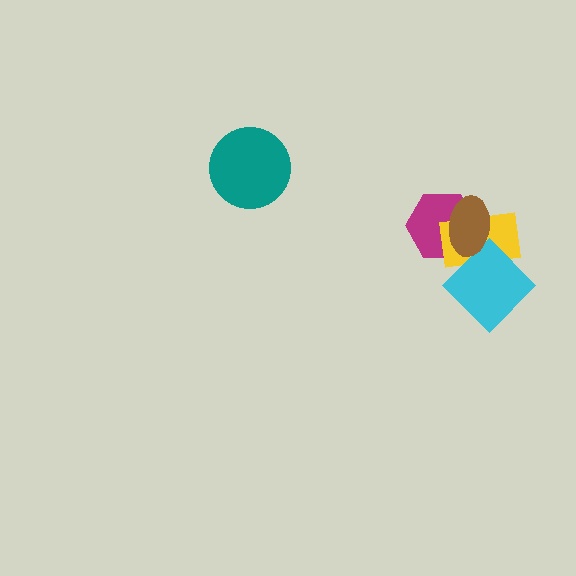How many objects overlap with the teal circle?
0 objects overlap with the teal circle.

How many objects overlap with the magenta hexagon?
2 objects overlap with the magenta hexagon.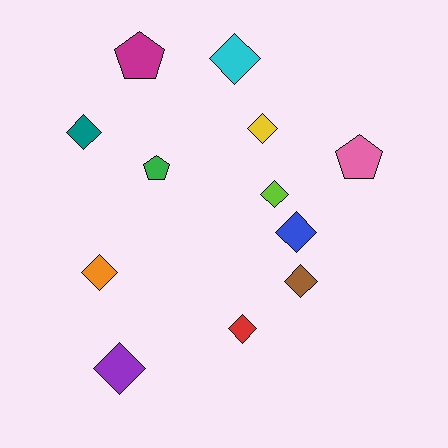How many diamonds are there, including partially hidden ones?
There are 9 diamonds.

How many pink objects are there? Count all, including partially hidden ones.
There is 1 pink object.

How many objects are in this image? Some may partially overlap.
There are 12 objects.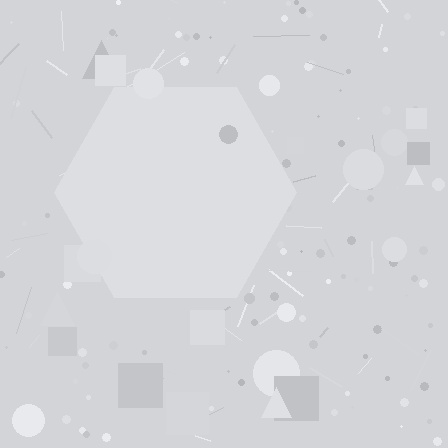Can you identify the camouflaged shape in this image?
The camouflaged shape is a hexagon.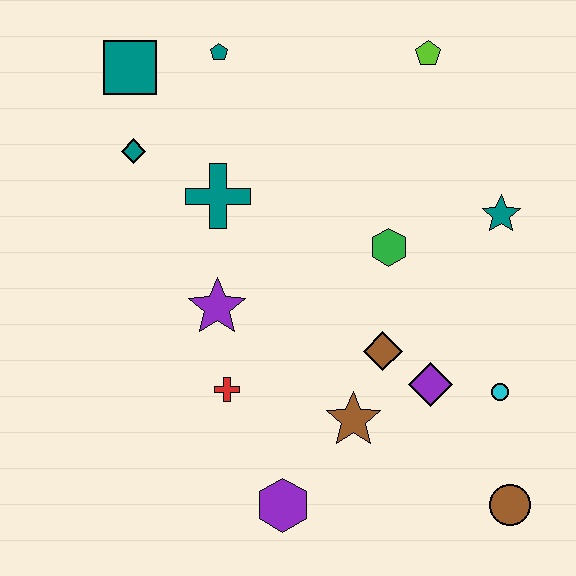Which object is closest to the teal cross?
The teal diamond is closest to the teal cross.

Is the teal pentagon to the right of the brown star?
No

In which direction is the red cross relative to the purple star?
The red cross is below the purple star.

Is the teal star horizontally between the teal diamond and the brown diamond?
No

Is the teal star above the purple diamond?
Yes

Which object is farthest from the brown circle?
The teal square is farthest from the brown circle.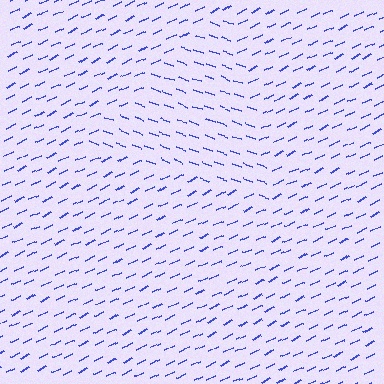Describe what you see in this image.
The image is filled with small blue line segments. A triangle region in the image has lines oriented differently from the surrounding lines, creating a visible texture boundary.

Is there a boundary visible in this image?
Yes, there is a texture boundary formed by a change in line orientation.